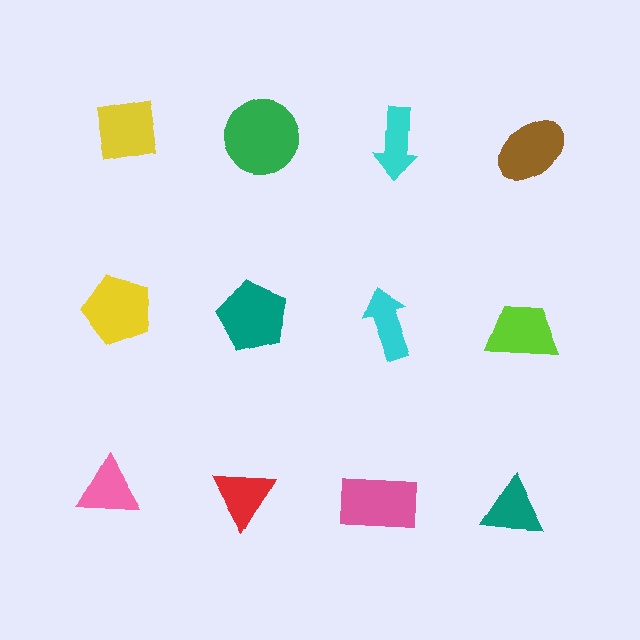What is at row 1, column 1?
A yellow square.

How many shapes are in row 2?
4 shapes.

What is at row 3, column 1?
A pink triangle.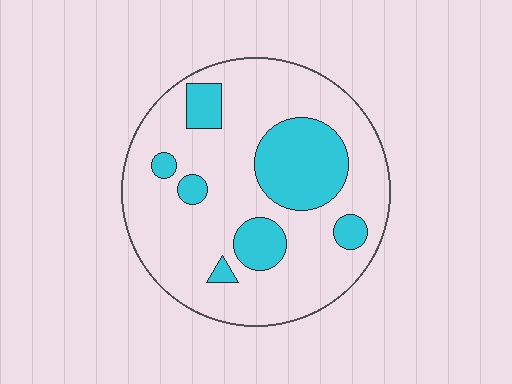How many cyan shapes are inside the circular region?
7.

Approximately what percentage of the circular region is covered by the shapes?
Approximately 25%.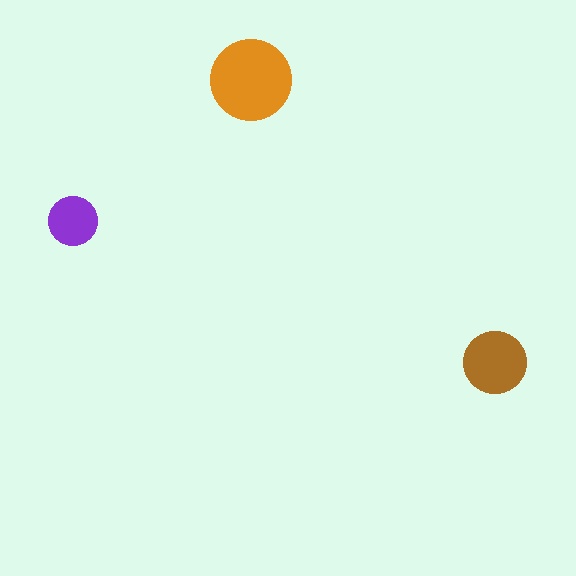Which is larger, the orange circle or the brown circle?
The orange one.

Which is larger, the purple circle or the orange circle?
The orange one.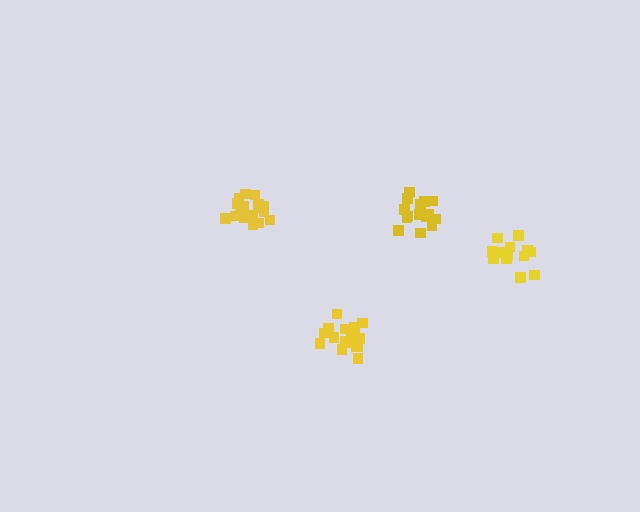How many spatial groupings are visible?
There are 4 spatial groupings.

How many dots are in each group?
Group 1: 16 dots, Group 2: 14 dots, Group 3: 15 dots, Group 4: 18 dots (63 total).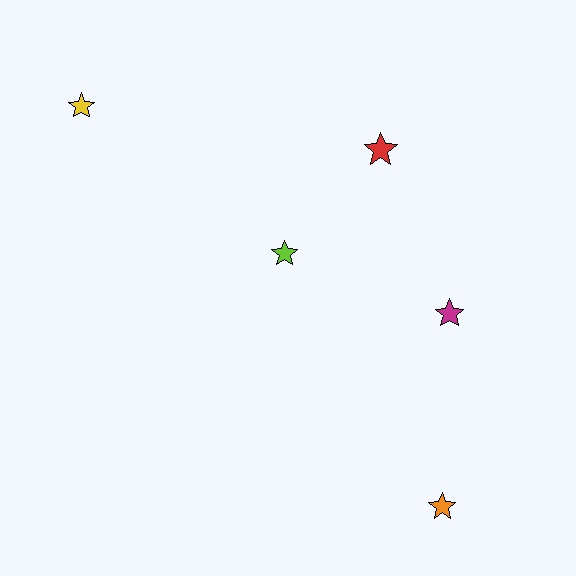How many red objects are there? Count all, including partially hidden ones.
There is 1 red object.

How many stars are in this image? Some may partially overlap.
There are 5 stars.